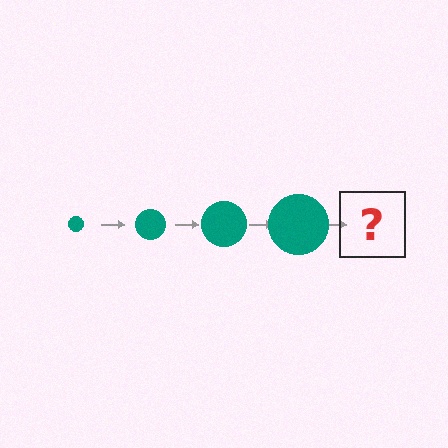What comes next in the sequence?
The next element should be a teal circle, larger than the previous one.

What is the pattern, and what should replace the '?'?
The pattern is that the circle gets progressively larger each step. The '?' should be a teal circle, larger than the previous one.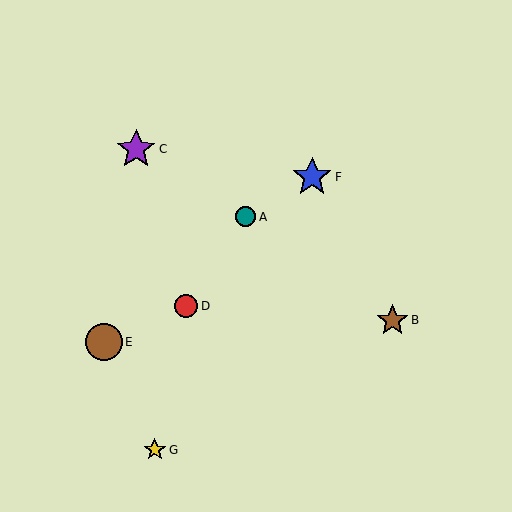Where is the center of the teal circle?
The center of the teal circle is at (246, 217).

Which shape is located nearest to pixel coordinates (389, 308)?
The brown star (labeled B) at (392, 320) is nearest to that location.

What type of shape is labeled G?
Shape G is a yellow star.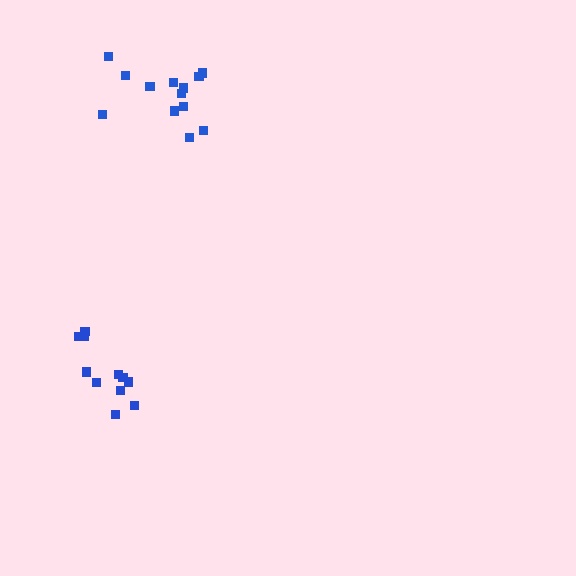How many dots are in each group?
Group 1: 11 dots, Group 2: 13 dots (24 total).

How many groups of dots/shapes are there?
There are 2 groups.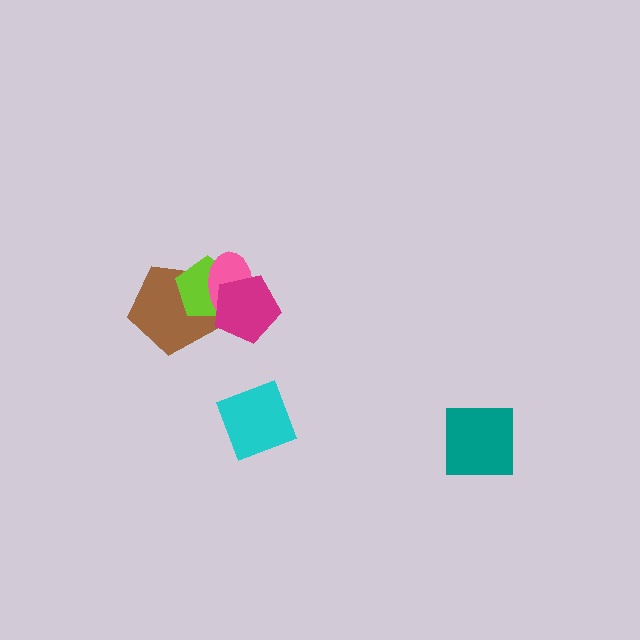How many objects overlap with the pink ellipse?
3 objects overlap with the pink ellipse.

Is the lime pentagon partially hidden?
Yes, it is partially covered by another shape.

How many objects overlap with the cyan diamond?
0 objects overlap with the cyan diamond.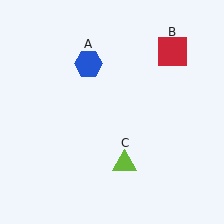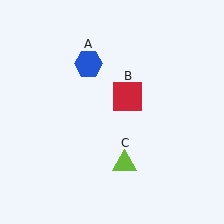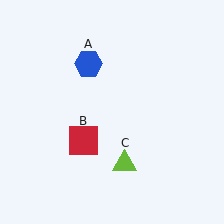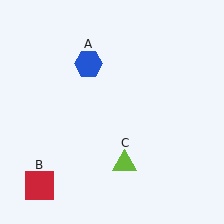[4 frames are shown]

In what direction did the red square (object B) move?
The red square (object B) moved down and to the left.